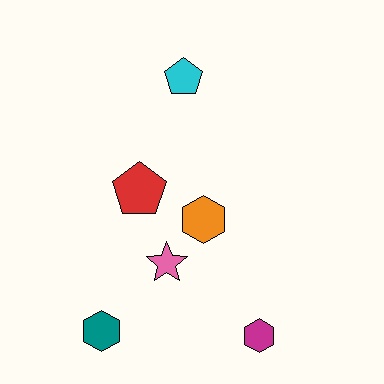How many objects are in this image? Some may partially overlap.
There are 6 objects.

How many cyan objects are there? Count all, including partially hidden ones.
There is 1 cyan object.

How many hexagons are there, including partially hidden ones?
There are 3 hexagons.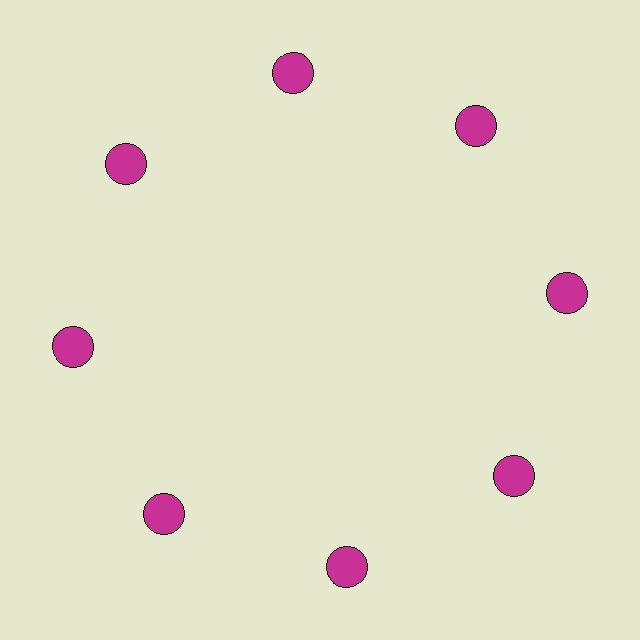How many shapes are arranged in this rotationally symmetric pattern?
There are 8 shapes, arranged in 8 groups of 1.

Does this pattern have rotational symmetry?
Yes, this pattern has 8-fold rotational symmetry. It looks the same after rotating 45 degrees around the center.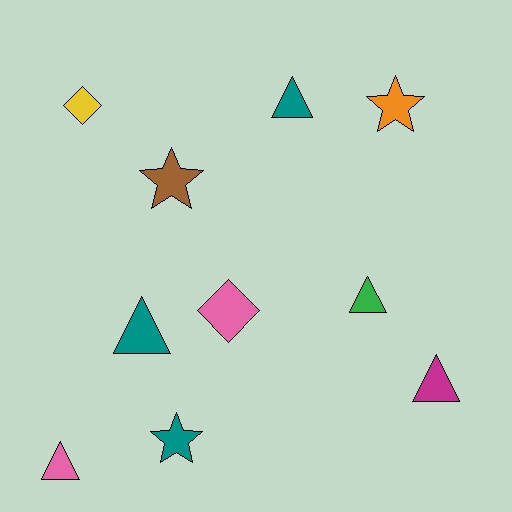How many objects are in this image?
There are 10 objects.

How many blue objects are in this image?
There are no blue objects.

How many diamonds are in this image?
There are 2 diamonds.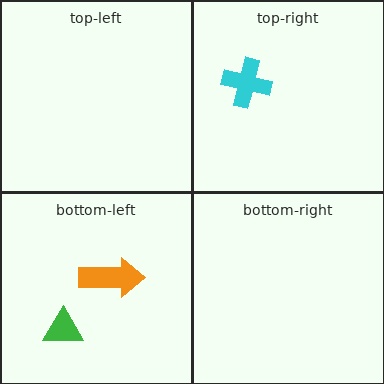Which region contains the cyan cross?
The top-right region.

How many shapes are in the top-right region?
1.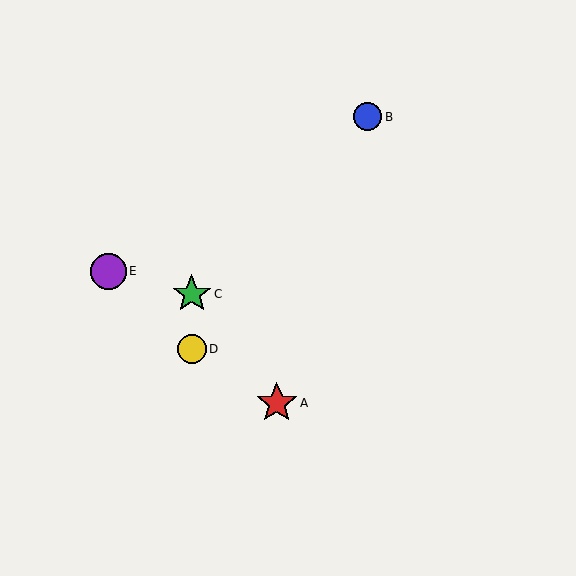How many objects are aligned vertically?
2 objects (C, D) are aligned vertically.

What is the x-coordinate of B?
Object B is at x≈367.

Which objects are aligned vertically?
Objects C, D are aligned vertically.